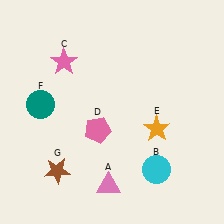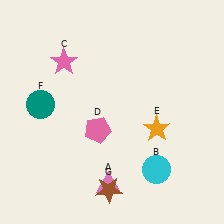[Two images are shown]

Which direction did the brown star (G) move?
The brown star (G) moved right.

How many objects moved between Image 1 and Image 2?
1 object moved between the two images.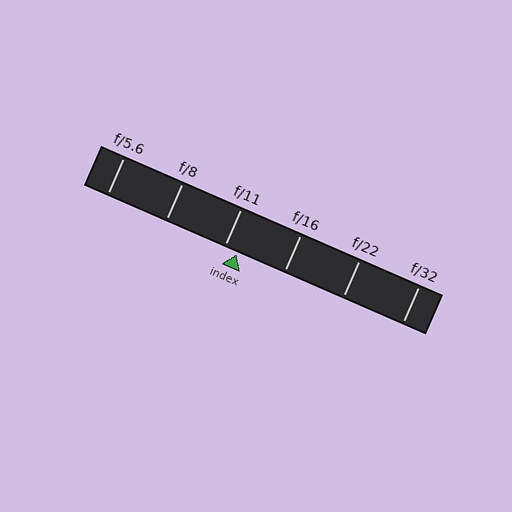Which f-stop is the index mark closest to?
The index mark is closest to f/11.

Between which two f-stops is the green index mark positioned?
The index mark is between f/11 and f/16.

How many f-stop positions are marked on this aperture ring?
There are 6 f-stop positions marked.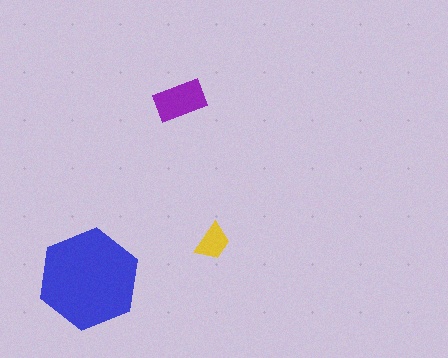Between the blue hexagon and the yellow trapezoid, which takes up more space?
The blue hexagon.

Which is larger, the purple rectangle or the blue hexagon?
The blue hexagon.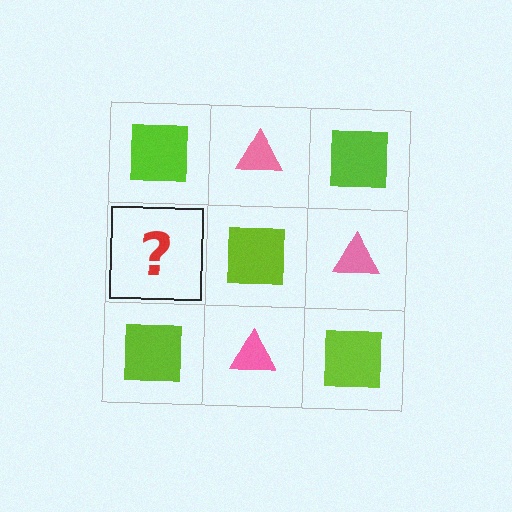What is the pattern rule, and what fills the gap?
The rule is that it alternates lime square and pink triangle in a checkerboard pattern. The gap should be filled with a pink triangle.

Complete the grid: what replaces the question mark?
The question mark should be replaced with a pink triangle.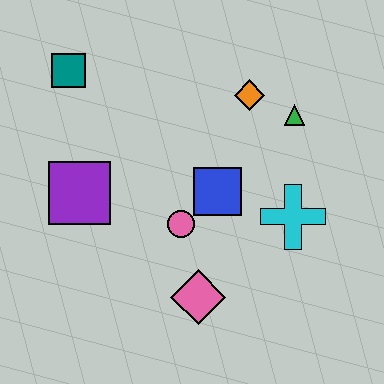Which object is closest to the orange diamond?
The green triangle is closest to the orange diamond.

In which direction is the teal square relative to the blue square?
The teal square is to the left of the blue square.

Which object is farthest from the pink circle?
The teal square is farthest from the pink circle.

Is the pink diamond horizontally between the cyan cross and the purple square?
Yes